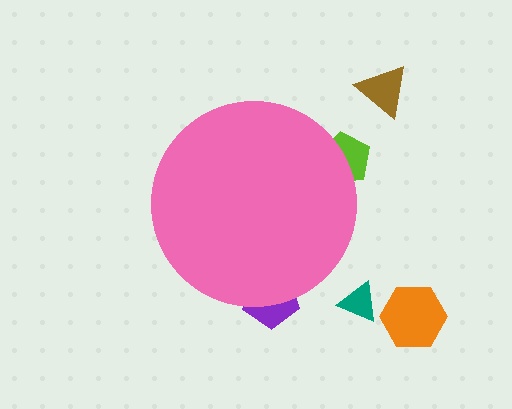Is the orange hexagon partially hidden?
No, the orange hexagon is fully visible.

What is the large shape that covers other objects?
A pink circle.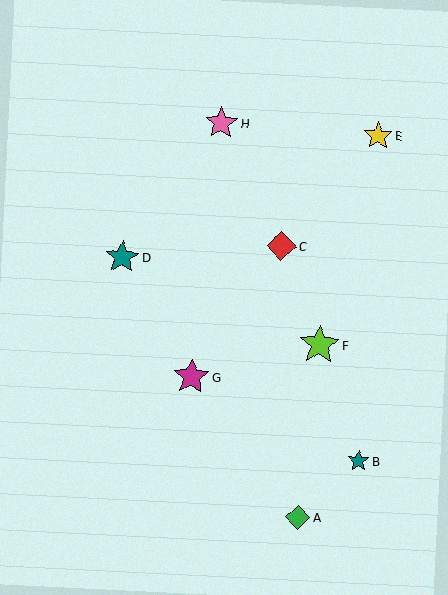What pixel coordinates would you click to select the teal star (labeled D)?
Click at (122, 257) to select the teal star D.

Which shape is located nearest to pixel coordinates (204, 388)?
The magenta star (labeled G) at (191, 377) is nearest to that location.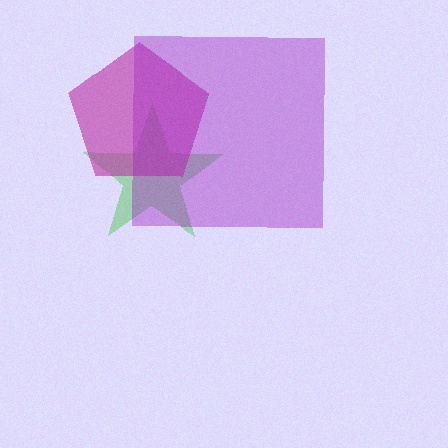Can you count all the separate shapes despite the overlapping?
Yes, there are 3 separate shapes.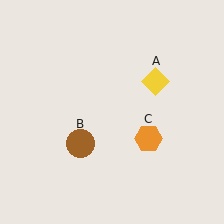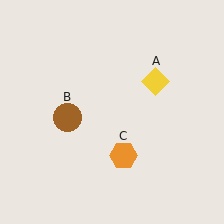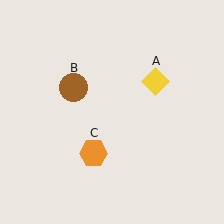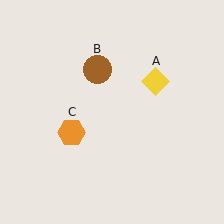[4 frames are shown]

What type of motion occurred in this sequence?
The brown circle (object B), orange hexagon (object C) rotated clockwise around the center of the scene.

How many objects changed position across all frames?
2 objects changed position: brown circle (object B), orange hexagon (object C).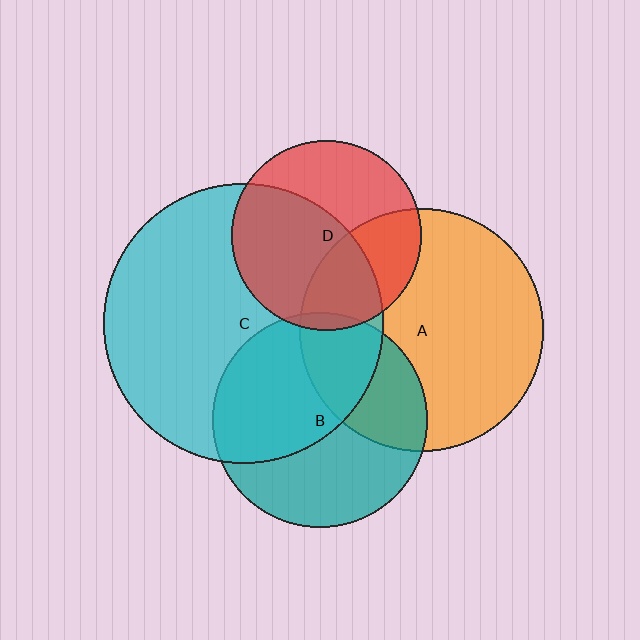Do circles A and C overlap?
Yes.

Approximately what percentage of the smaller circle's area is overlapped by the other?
Approximately 25%.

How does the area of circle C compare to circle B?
Approximately 1.7 times.